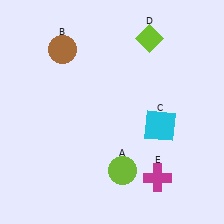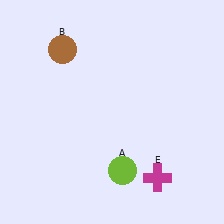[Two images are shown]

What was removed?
The cyan square (C), the lime diamond (D) were removed in Image 2.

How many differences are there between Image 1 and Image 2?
There are 2 differences between the two images.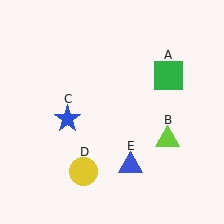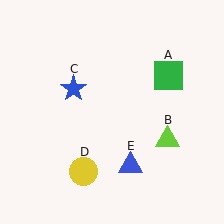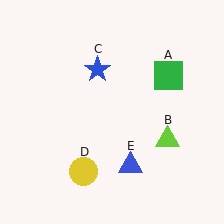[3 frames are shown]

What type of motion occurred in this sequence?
The blue star (object C) rotated clockwise around the center of the scene.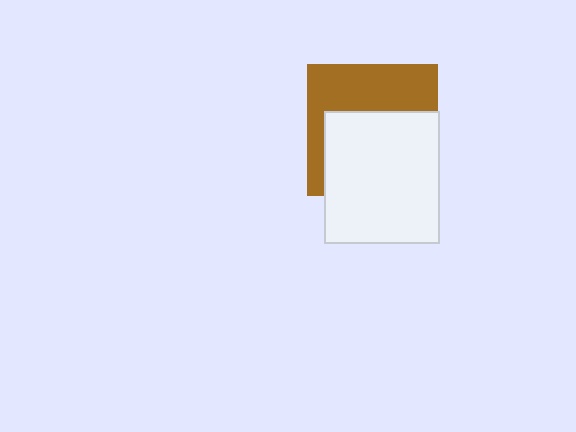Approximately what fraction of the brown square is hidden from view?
Roughly 56% of the brown square is hidden behind the white rectangle.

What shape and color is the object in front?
The object in front is a white rectangle.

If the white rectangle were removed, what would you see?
You would see the complete brown square.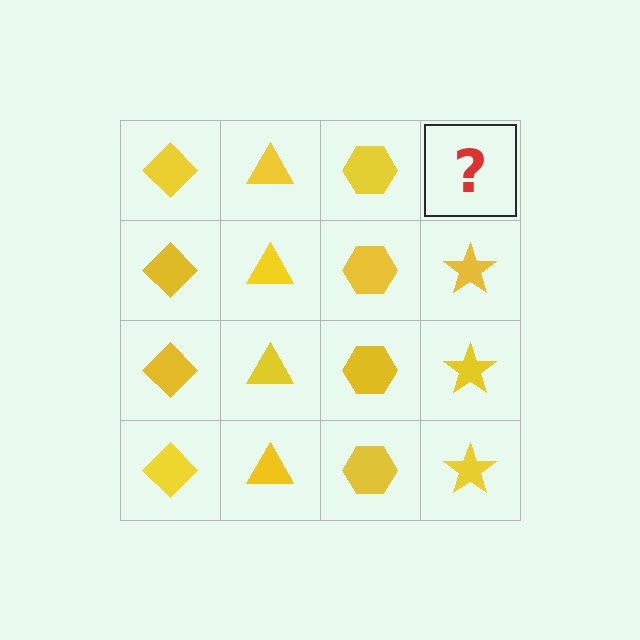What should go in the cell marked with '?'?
The missing cell should contain a yellow star.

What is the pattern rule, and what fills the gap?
The rule is that each column has a consistent shape. The gap should be filled with a yellow star.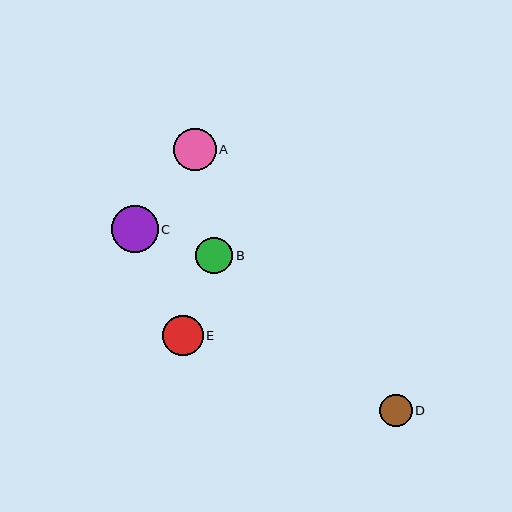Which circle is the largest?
Circle C is the largest with a size of approximately 47 pixels.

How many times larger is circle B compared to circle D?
Circle B is approximately 1.1 times the size of circle D.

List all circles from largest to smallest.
From largest to smallest: C, A, E, B, D.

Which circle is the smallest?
Circle D is the smallest with a size of approximately 33 pixels.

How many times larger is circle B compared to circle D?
Circle B is approximately 1.1 times the size of circle D.